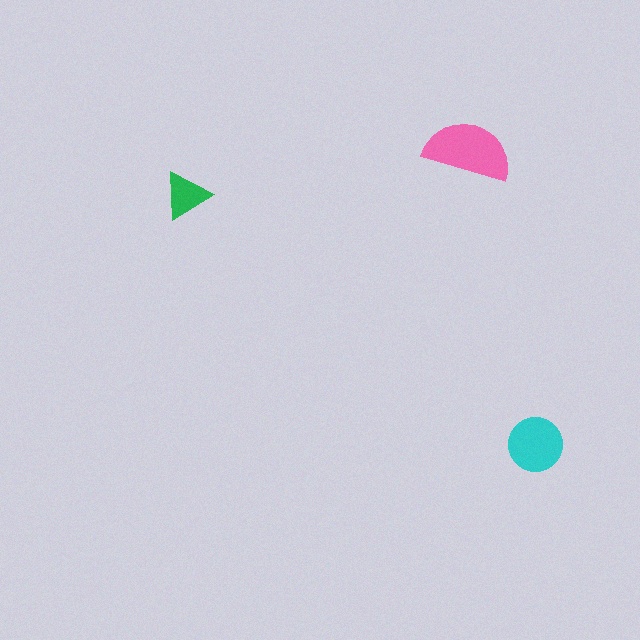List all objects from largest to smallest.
The pink semicircle, the cyan circle, the green triangle.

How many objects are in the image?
There are 3 objects in the image.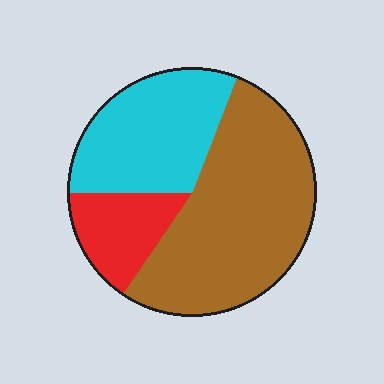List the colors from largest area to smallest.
From largest to smallest: brown, cyan, red.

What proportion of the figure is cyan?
Cyan covers around 30% of the figure.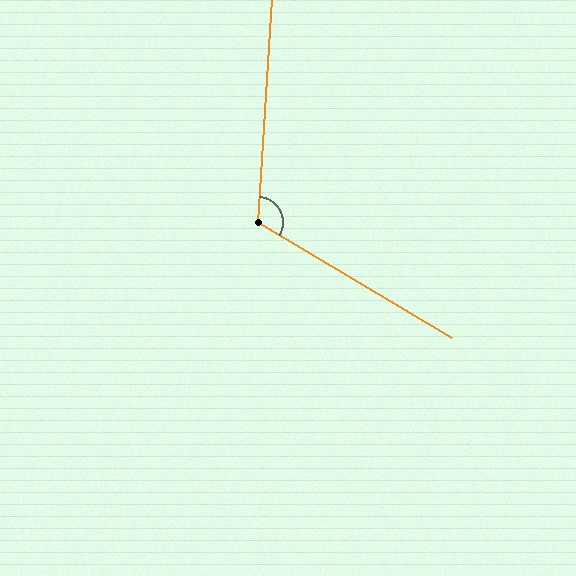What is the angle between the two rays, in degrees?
Approximately 117 degrees.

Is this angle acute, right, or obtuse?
It is obtuse.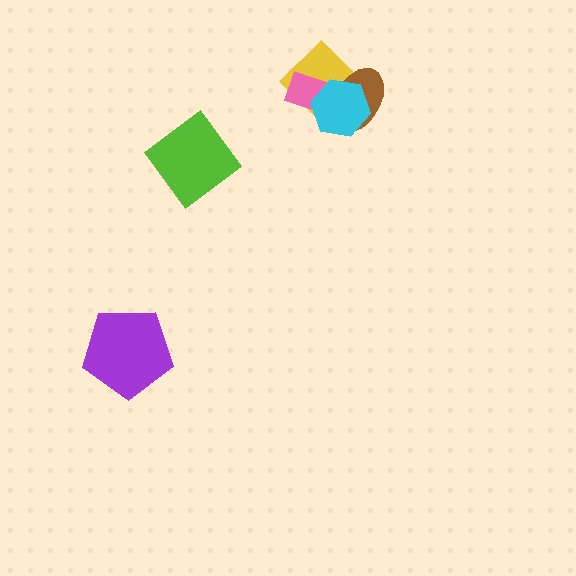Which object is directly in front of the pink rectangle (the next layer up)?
The brown ellipse is directly in front of the pink rectangle.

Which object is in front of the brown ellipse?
The cyan hexagon is in front of the brown ellipse.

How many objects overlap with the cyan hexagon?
3 objects overlap with the cyan hexagon.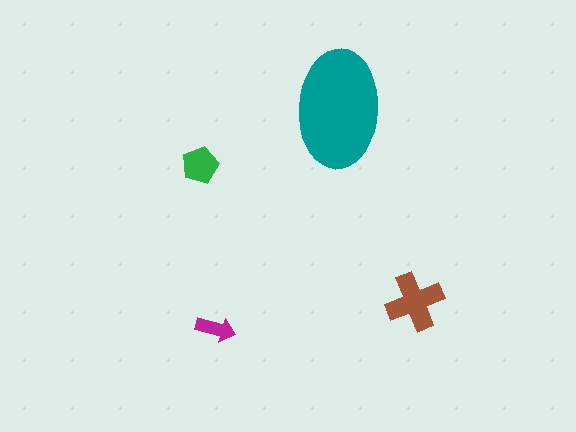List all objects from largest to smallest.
The teal ellipse, the brown cross, the green pentagon, the magenta arrow.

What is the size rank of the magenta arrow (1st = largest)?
4th.